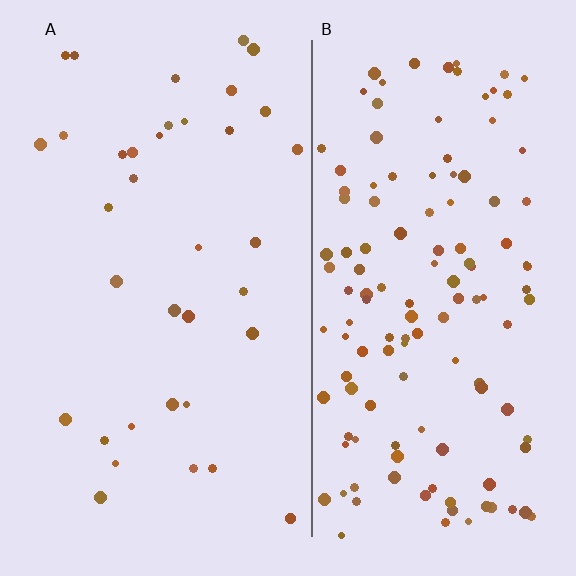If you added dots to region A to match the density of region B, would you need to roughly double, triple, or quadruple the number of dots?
Approximately quadruple.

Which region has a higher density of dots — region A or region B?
B (the right).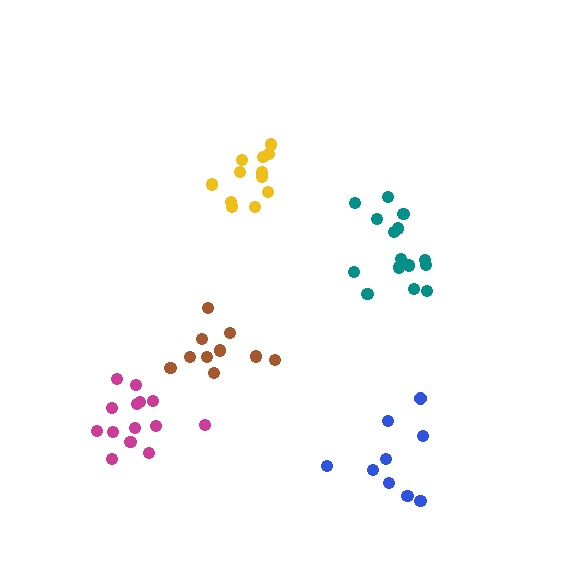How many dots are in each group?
Group 1: 10 dots, Group 2: 14 dots, Group 3: 9 dots, Group 4: 15 dots, Group 5: 12 dots (60 total).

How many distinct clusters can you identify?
There are 5 distinct clusters.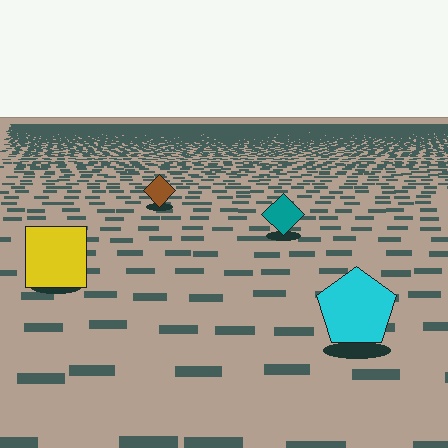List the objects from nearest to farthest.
From nearest to farthest: the cyan pentagon, the yellow square, the teal diamond, the brown diamond.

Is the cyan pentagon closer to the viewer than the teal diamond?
Yes. The cyan pentagon is closer — you can tell from the texture gradient: the ground texture is coarser near it.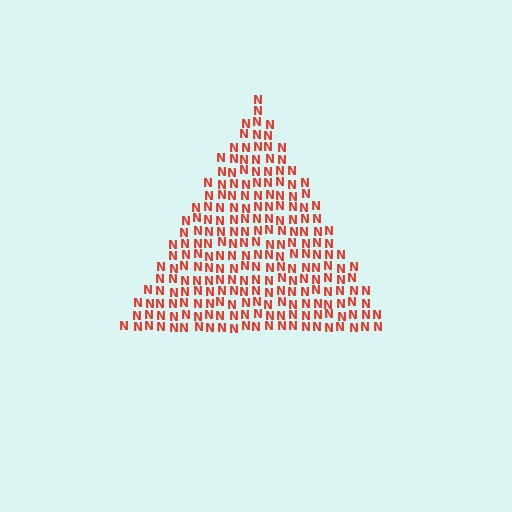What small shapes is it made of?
It is made of small letter N's.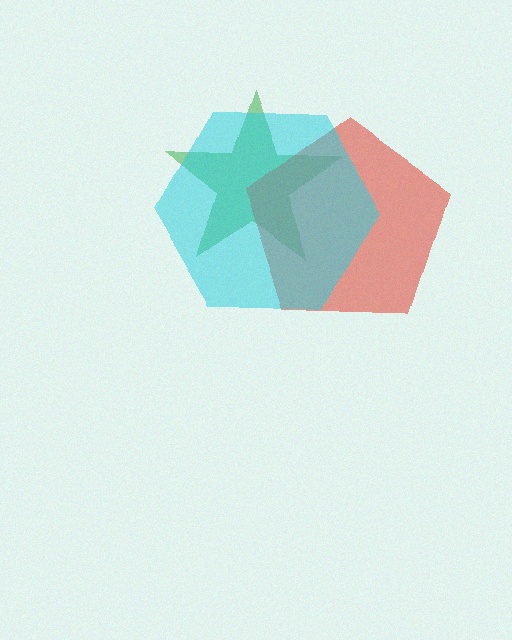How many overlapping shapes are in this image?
There are 3 overlapping shapes in the image.